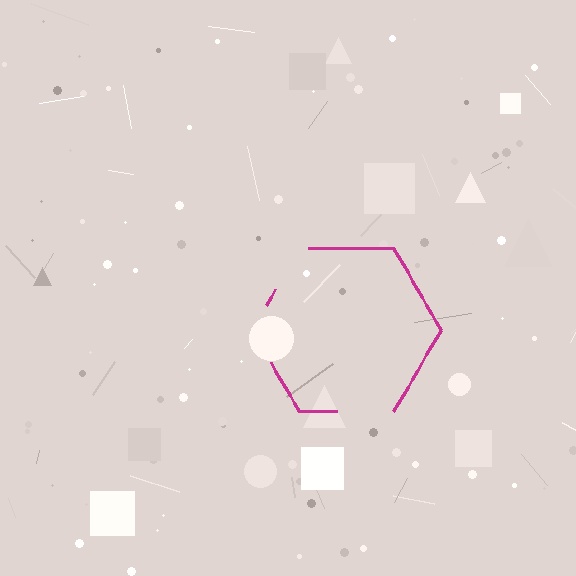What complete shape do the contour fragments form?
The contour fragments form a hexagon.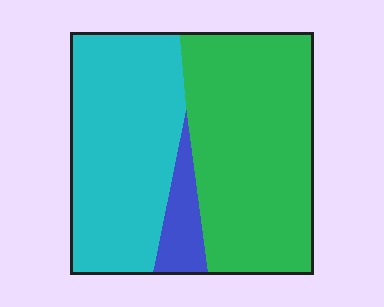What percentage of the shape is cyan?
Cyan takes up about two fifths (2/5) of the shape.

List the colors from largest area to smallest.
From largest to smallest: green, cyan, blue.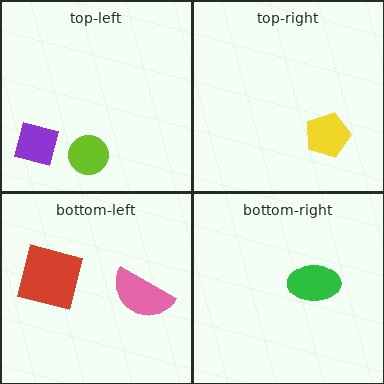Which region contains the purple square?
The top-left region.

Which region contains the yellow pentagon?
The top-right region.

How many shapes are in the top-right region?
1.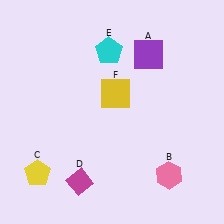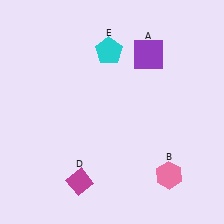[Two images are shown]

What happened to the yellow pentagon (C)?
The yellow pentagon (C) was removed in Image 2. It was in the bottom-left area of Image 1.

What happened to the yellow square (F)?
The yellow square (F) was removed in Image 2. It was in the top-right area of Image 1.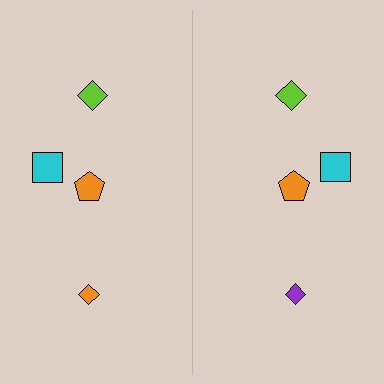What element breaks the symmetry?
The purple diamond on the right side breaks the symmetry — its mirror counterpart is orange.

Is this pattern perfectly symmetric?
No, the pattern is not perfectly symmetric. The purple diamond on the right side breaks the symmetry — its mirror counterpart is orange.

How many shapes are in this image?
There are 8 shapes in this image.